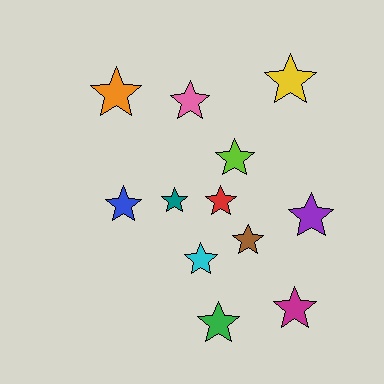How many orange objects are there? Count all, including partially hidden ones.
There is 1 orange object.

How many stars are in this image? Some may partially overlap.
There are 12 stars.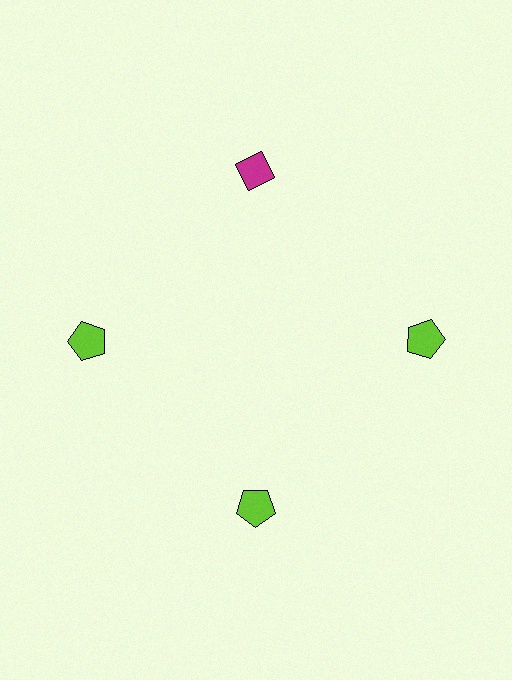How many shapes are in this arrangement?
There are 4 shapes arranged in a ring pattern.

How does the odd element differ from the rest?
It differs in both color (magenta instead of lime) and shape (diamond instead of pentagon).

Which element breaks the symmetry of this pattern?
The magenta diamond at roughly the 12 o'clock position breaks the symmetry. All other shapes are lime pentagons.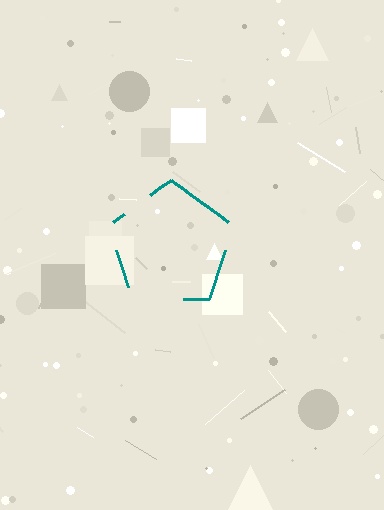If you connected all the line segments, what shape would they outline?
They would outline a pentagon.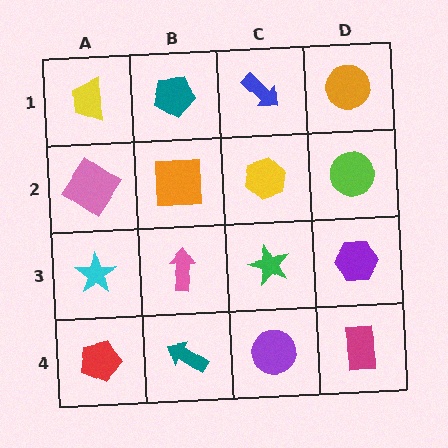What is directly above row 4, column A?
A cyan star.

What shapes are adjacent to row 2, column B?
A teal pentagon (row 1, column B), a pink arrow (row 3, column B), a pink diamond (row 2, column A), a yellow hexagon (row 2, column C).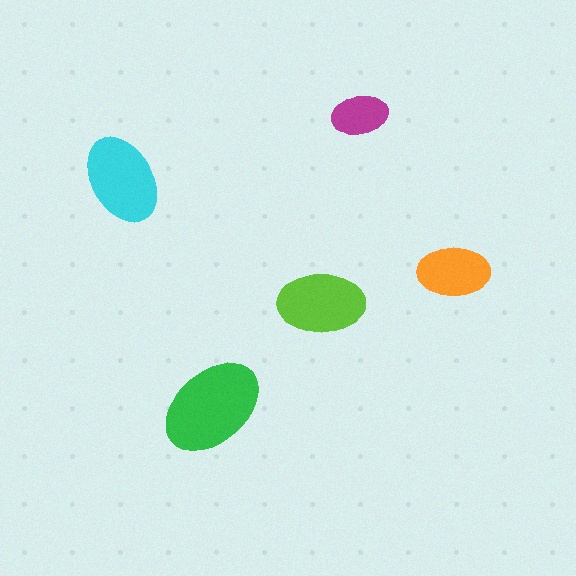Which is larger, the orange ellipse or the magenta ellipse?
The orange one.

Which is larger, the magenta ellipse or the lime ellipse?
The lime one.